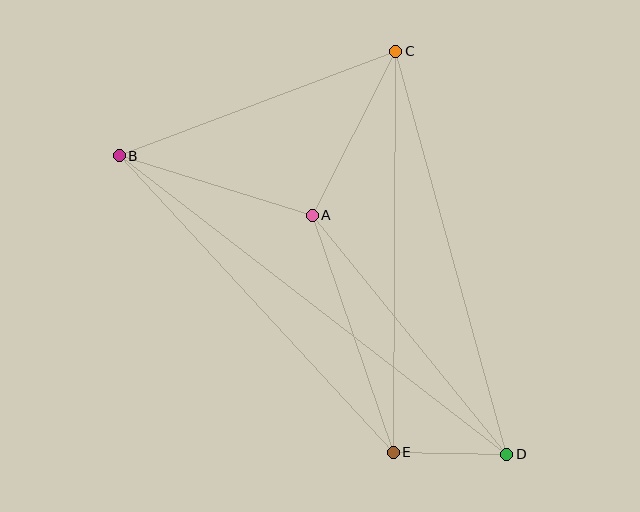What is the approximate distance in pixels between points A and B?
The distance between A and B is approximately 202 pixels.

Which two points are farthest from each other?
Points B and D are farthest from each other.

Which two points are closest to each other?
Points D and E are closest to each other.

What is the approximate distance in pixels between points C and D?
The distance between C and D is approximately 418 pixels.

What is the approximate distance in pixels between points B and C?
The distance between B and C is approximately 296 pixels.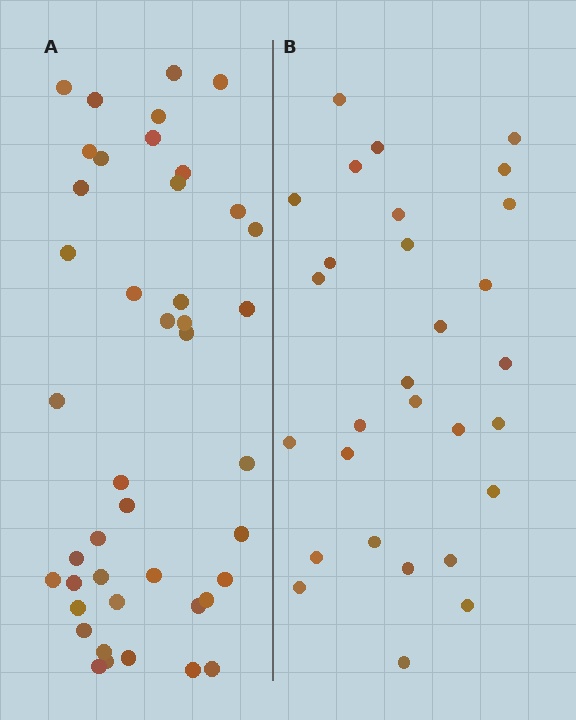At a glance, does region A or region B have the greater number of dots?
Region A (the left region) has more dots.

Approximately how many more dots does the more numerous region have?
Region A has approximately 15 more dots than region B.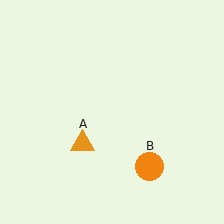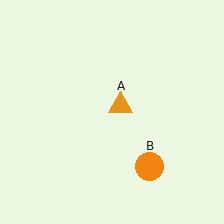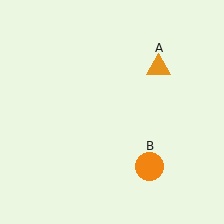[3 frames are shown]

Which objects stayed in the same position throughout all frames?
Orange circle (object B) remained stationary.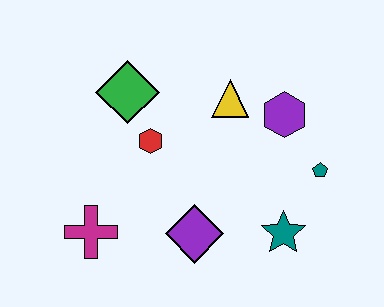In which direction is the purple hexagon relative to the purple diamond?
The purple hexagon is above the purple diamond.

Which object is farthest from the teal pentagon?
The magenta cross is farthest from the teal pentagon.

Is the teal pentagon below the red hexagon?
Yes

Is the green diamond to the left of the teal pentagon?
Yes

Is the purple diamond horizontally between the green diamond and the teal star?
Yes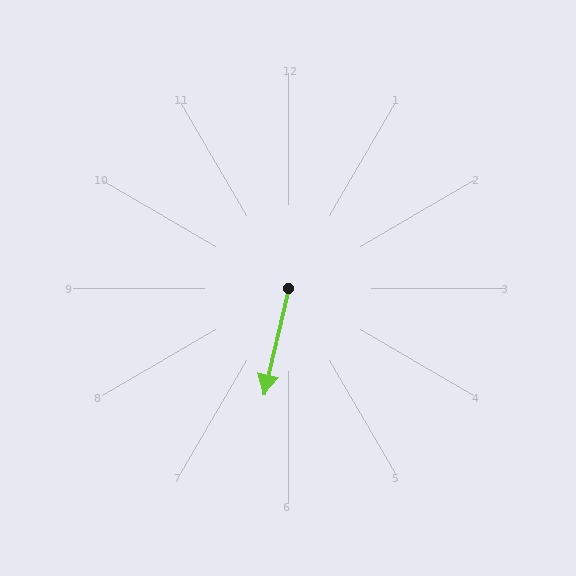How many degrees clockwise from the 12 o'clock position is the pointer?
Approximately 193 degrees.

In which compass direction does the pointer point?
South.